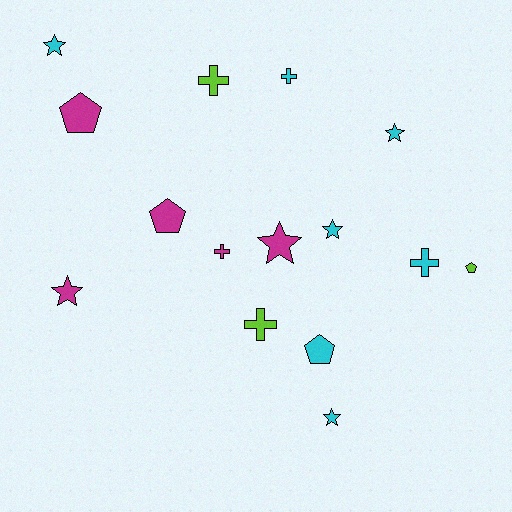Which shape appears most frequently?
Star, with 6 objects.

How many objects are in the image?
There are 15 objects.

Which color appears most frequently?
Cyan, with 7 objects.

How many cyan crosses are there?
There are 2 cyan crosses.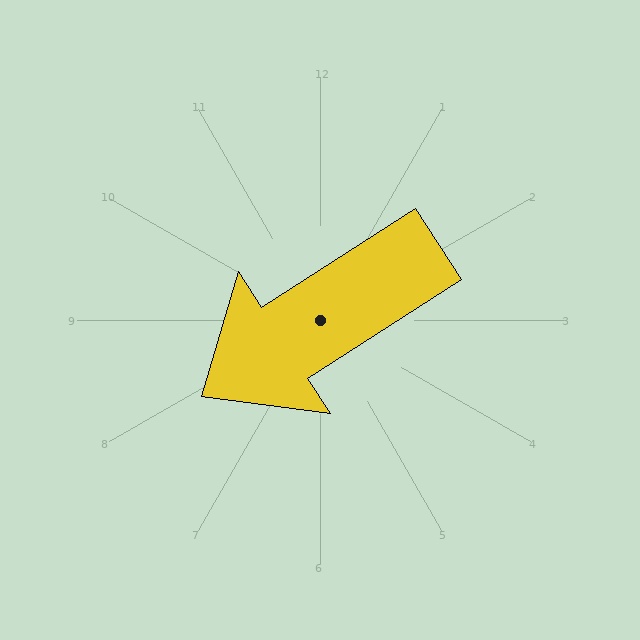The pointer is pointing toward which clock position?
Roughly 8 o'clock.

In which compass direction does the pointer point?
Southwest.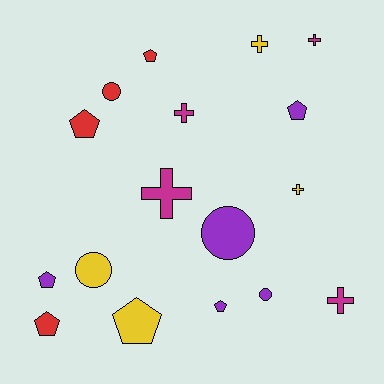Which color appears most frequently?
Purple, with 5 objects.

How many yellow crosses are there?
There are 2 yellow crosses.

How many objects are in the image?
There are 17 objects.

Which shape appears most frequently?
Pentagon, with 7 objects.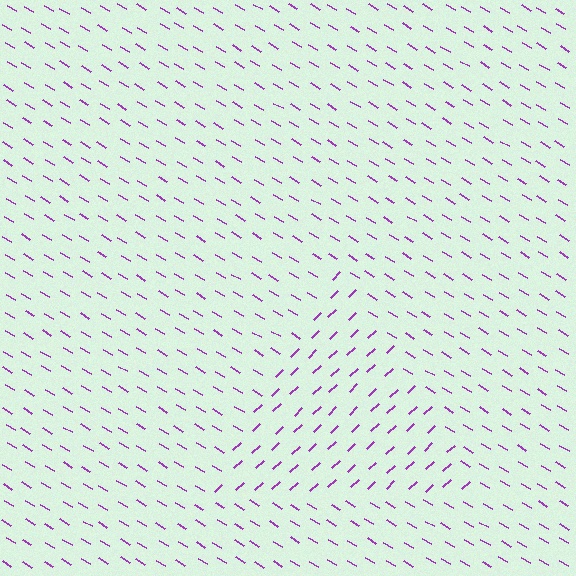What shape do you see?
I see a triangle.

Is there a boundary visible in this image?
Yes, there is a texture boundary formed by a change in line orientation.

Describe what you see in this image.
The image is filled with small purple line segments. A triangle region in the image has lines oriented differently from the surrounding lines, creating a visible texture boundary.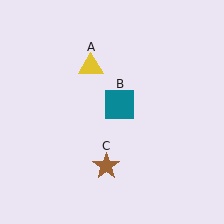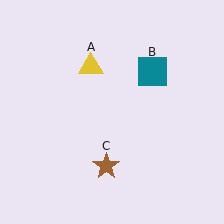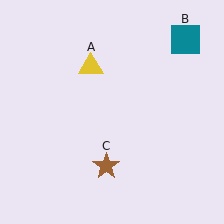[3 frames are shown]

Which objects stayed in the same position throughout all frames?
Yellow triangle (object A) and brown star (object C) remained stationary.